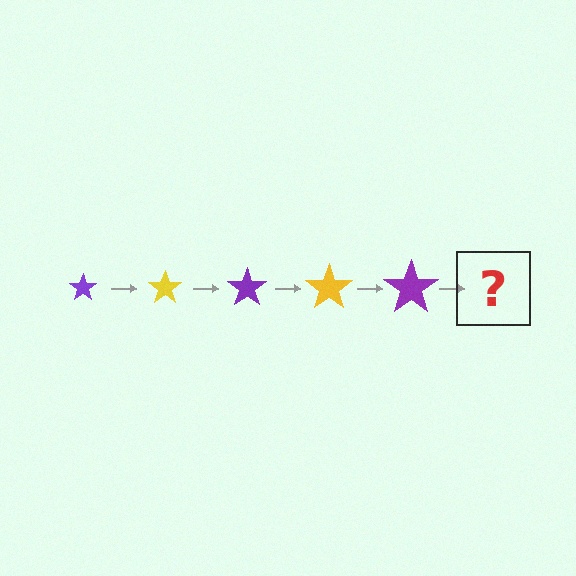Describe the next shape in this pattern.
It should be a yellow star, larger than the previous one.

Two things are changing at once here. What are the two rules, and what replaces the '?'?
The two rules are that the star grows larger each step and the color cycles through purple and yellow. The '?' should be a yellow star, larger than the previous one.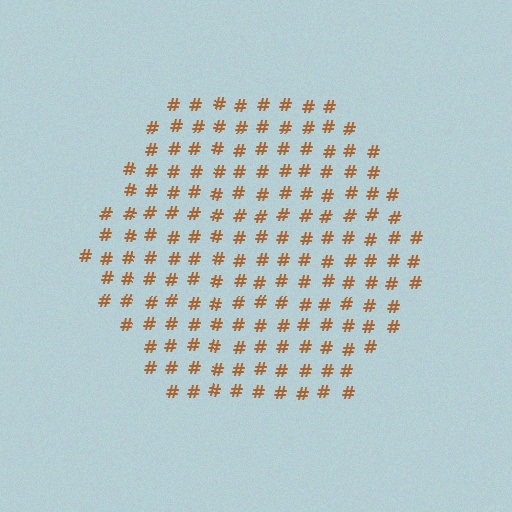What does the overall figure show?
The overall figure shows a hexagon.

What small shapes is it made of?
It is made of small hash symbols.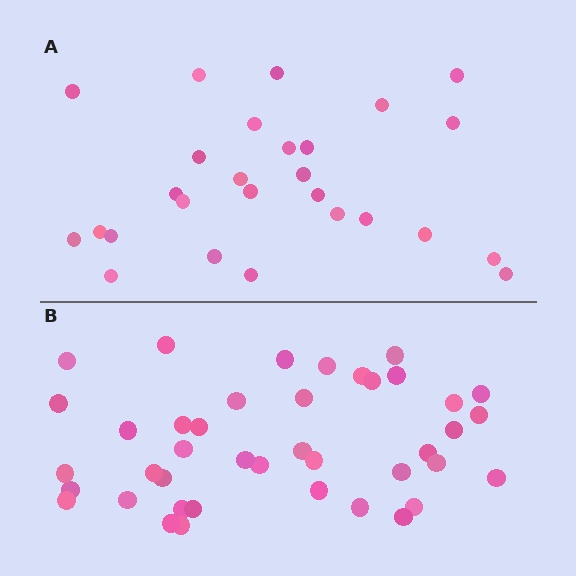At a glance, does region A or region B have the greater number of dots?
Region B (the bottom region) has more dots.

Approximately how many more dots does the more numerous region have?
Region B has approximately 15 more dots than region A.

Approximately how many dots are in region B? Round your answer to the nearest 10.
About 40 dots. (The exact count is 41, which rounds to 40.)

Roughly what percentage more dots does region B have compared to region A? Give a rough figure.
About 50% more.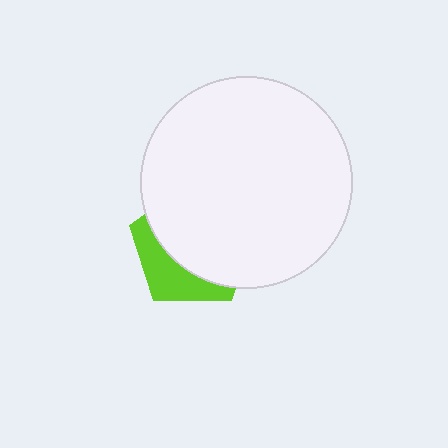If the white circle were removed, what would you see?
You would see the complete lime pentagon.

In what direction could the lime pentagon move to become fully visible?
The lime pentagon could move toward the lower-left. That would shift it out from behind the white circle entirely.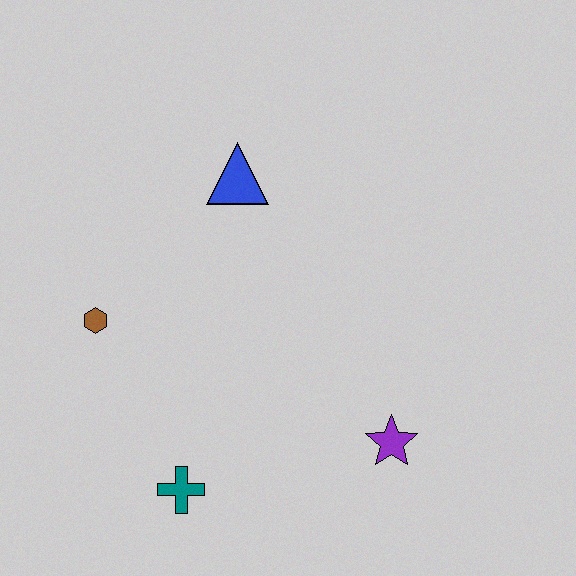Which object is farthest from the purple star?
The brown hexagon is farthest from the purple star.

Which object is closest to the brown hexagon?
The teal cross is closest to the brown hexagon.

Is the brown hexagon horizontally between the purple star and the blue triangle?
No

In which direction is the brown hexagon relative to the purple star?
The brown hexagon is to the left of the purple star.